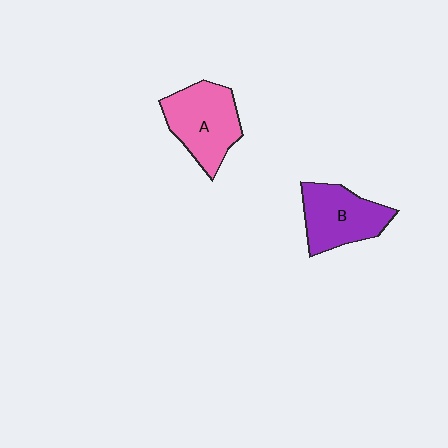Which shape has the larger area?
Shape A (pink).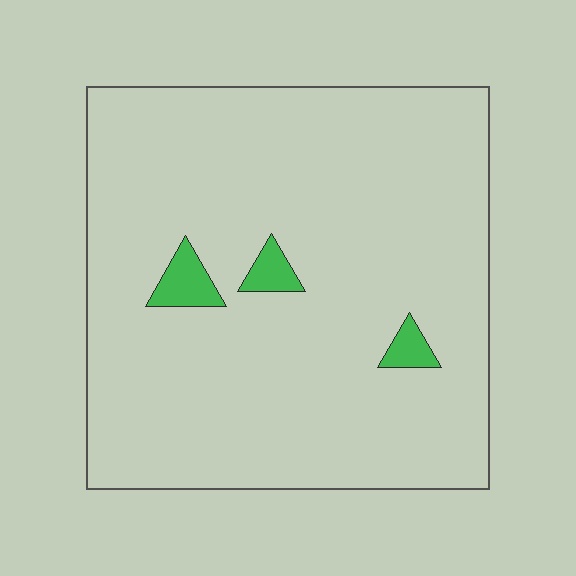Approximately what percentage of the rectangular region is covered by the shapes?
Approximately 5%.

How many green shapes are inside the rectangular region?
3.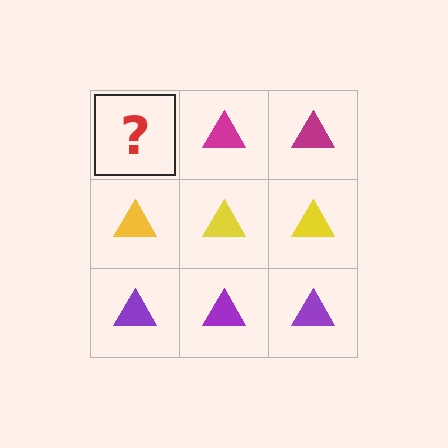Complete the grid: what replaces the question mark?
The question mark should be replaced with a magenta triangle.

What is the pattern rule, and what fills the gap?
The rule is that each row has a consistent color. The gap should be filled with a magenta triangle.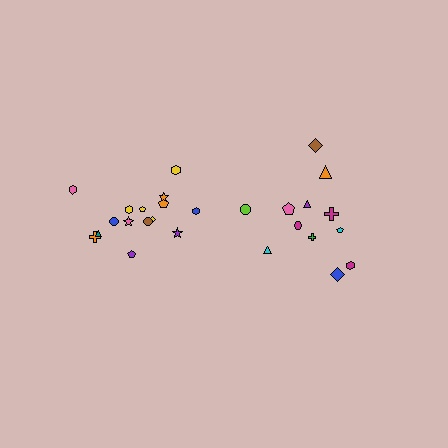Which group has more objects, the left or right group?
The left group.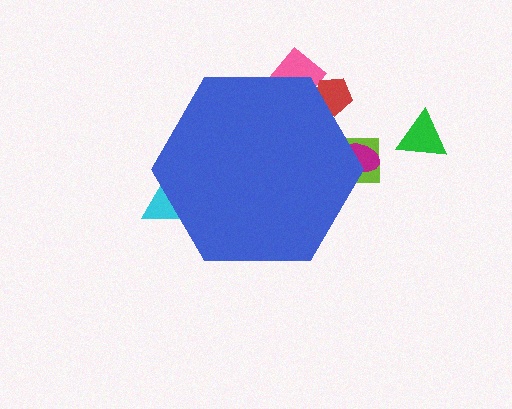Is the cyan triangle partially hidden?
Yes, the cyan triangle is partially hidden behind the blue hexagon.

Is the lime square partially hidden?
Yes, the lime square is partially hidden behind the blue hexagon.